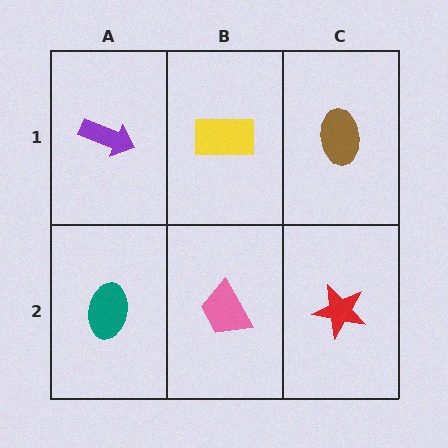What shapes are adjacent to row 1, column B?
A pink trapezoid (row 2, column B), a purple arrow (row 1, column A), a brown ellipse (row 1, column C).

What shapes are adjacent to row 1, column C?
A red star (row 2, column C), a yellow rectangle (row 1, column B).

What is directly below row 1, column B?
A pink trapezoid.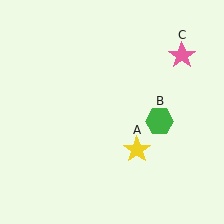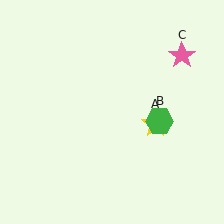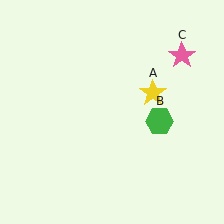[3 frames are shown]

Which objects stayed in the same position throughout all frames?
Green hexagon (object B) and pink star (object C) remained stationary.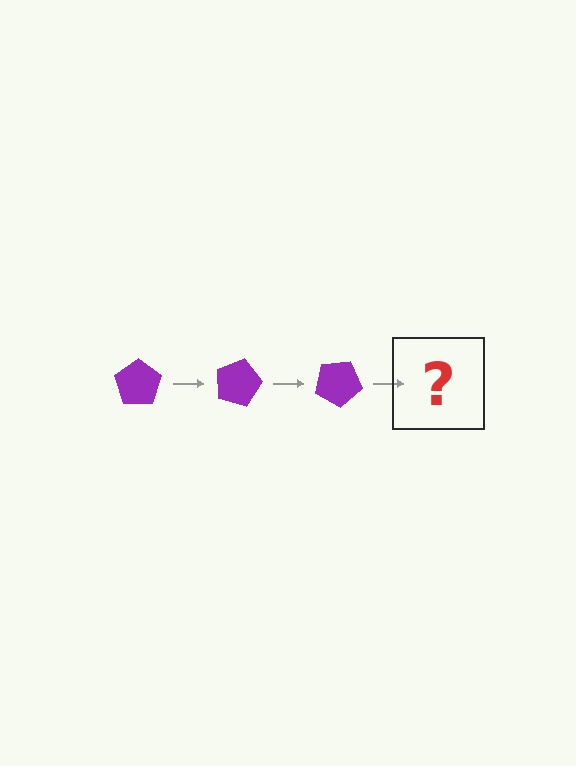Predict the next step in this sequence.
The next step is a purple pentagon rotated 45 degrees.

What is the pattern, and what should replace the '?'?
The pattern is that the pentagon rotates 15 degrees each step. The '?' should be a purple pentagon rotated 45 degrees.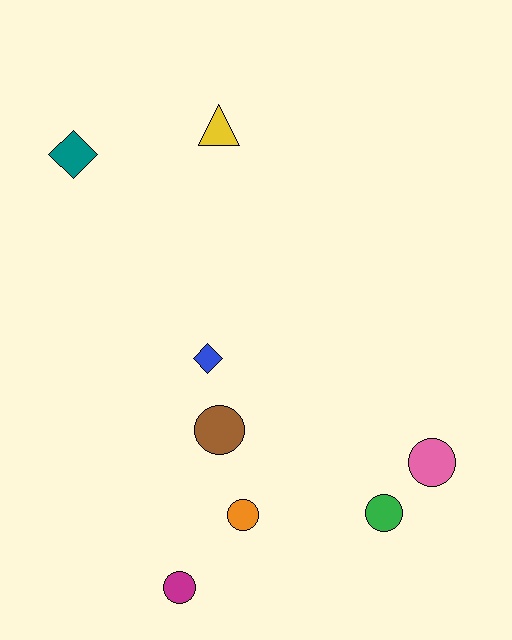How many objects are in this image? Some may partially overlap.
There are 8 objects.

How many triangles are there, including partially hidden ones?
There is 1 triangle.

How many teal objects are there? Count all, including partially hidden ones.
There is 1 teal object.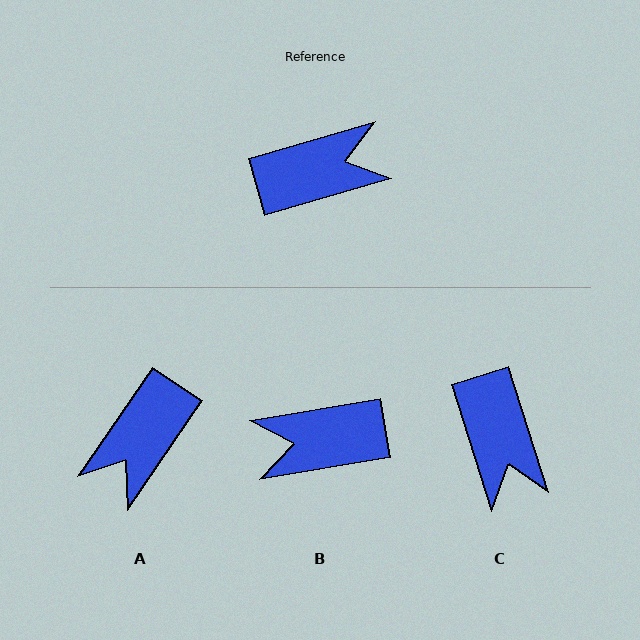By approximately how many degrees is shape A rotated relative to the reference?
Approximately 141 degrees clockwise.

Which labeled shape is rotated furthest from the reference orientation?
B, about 173 degrees away.